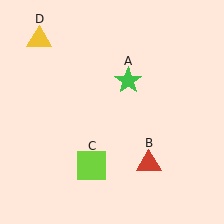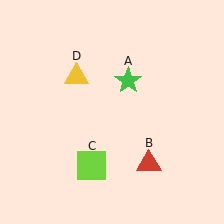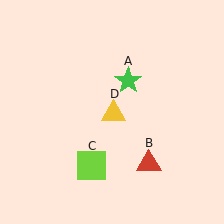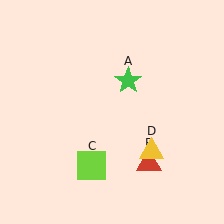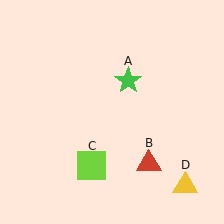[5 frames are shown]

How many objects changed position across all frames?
1 object changed position: yellow triangle (object D).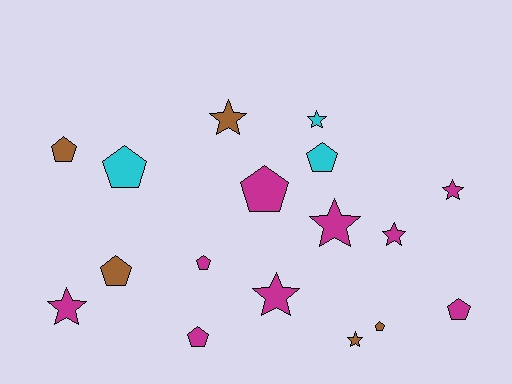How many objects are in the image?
There are 17 objects.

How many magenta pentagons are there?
There are 4 magenta pentagons.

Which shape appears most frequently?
Pentagon, with 9 objects.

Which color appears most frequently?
Magenta, with 9 objects.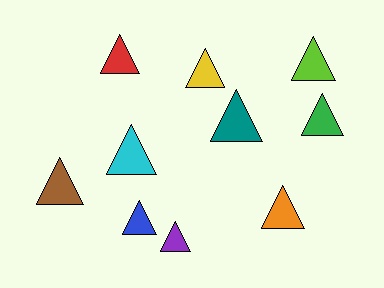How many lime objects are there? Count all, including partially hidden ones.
There is 1 lime object.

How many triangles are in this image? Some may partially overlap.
There are 10 triangles.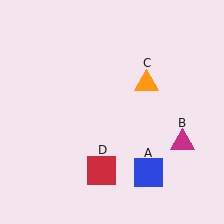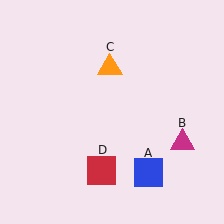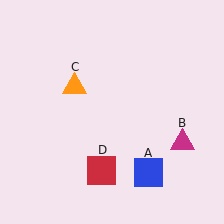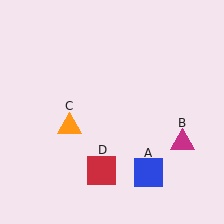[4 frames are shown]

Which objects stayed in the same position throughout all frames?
Blue square (object A) and magenta triangle (object B) and red square (object D) remained stationary.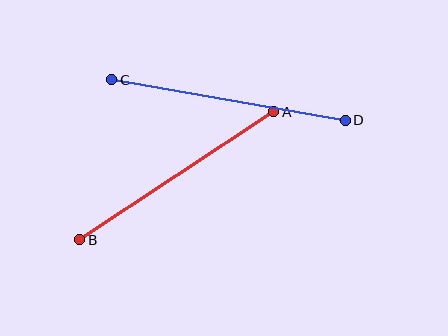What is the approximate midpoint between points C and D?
The midpoint is at approximately (228, 100) pixels.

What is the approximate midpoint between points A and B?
The midpoint is at approximately (177, 176) pixels.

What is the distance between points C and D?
The distance is approximately 237 pixels.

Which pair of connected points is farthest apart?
Points C and D are farthest apart.